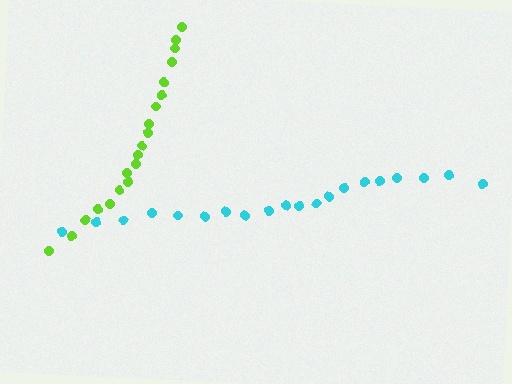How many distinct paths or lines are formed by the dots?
There are 2 distinct paths.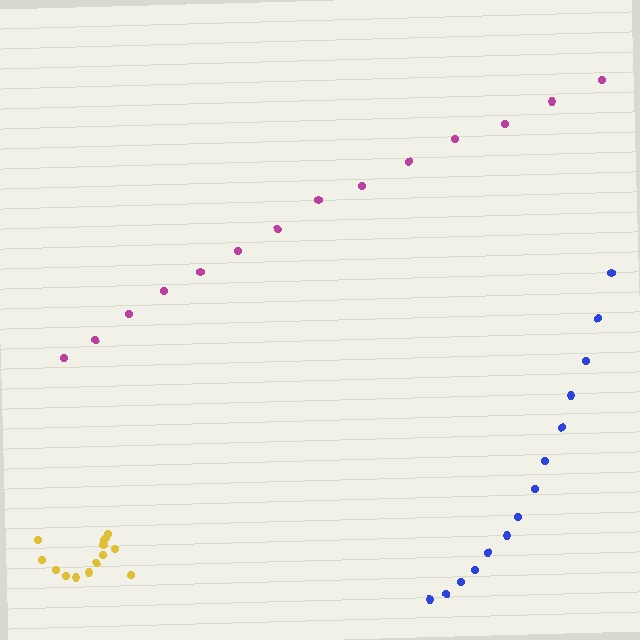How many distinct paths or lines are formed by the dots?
There are 3 distinct paths.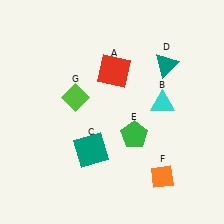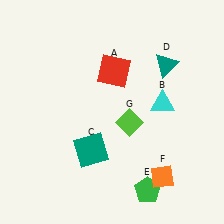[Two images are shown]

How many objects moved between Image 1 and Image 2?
2 objects moved between the two images.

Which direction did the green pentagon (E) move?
The green pentagon (E) moved down.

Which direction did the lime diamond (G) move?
The lime diamond (G) moved right.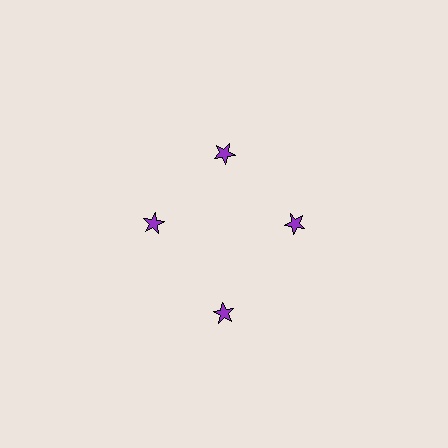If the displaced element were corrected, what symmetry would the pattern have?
It would have 4-fold rotational symmetry — the pattern would map onto itself every 90 degrees.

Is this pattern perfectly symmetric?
No. The 4 purple stars are arranged in a ring, but one element near the 6 o'clock position is pushed outward from the center, breaking the 4-fold rotational symmetry.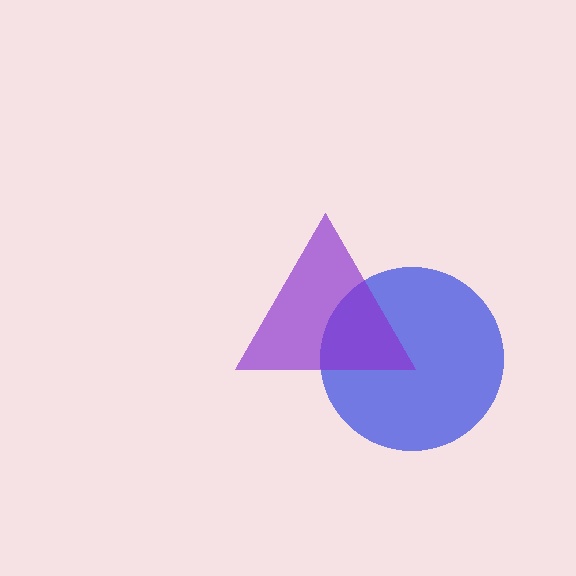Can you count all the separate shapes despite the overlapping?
Yes, there are 2 separate shapes.